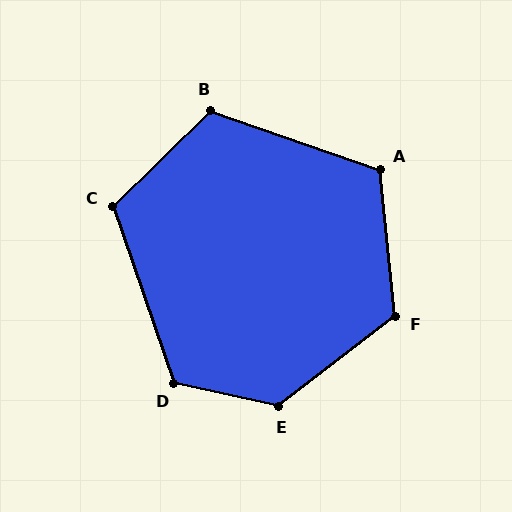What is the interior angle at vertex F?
Approximately 122 degrees (obtuse).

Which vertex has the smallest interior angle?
A, at approximately 115 degrees.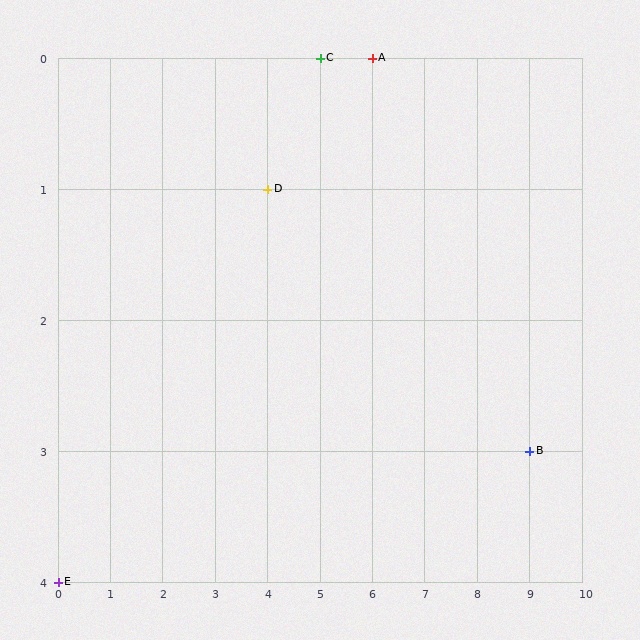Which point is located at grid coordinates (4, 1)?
Point D is at (4, 1).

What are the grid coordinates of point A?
Point A is at grid coordinates (6, 0).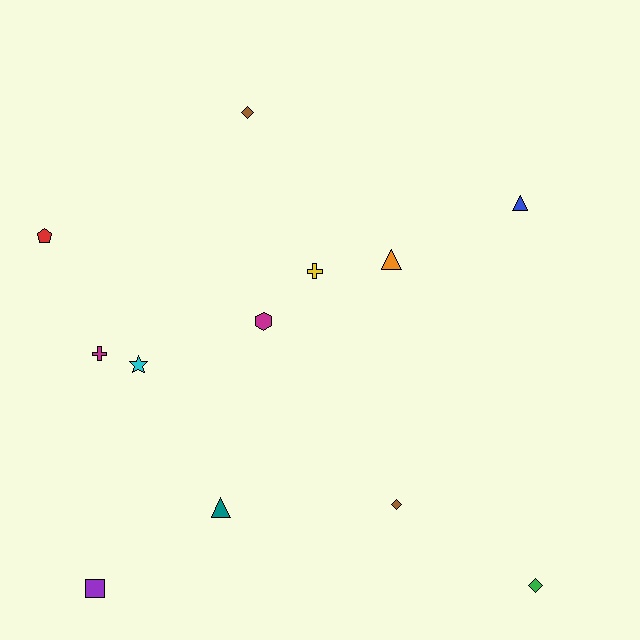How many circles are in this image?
There are no circles.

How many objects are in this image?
There are 12 objects.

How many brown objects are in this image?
There are 2 brown objects.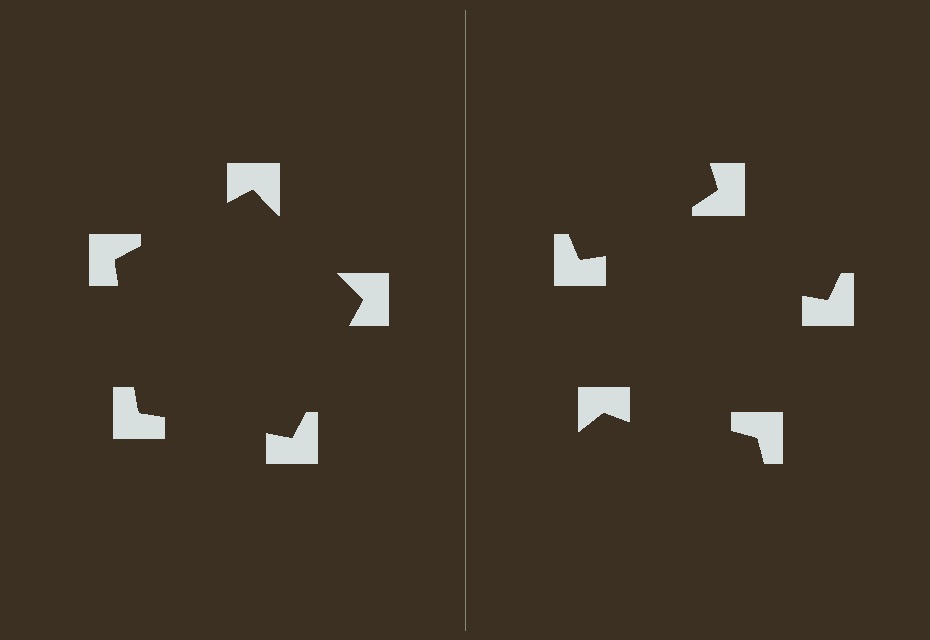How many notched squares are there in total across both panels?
10 — 5 on each side.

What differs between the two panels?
The notched squares are positioned identically on both sides; only the wedge orientations differ. On the left they align to a pentagon; on the right they are misaligned.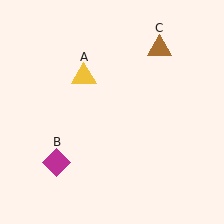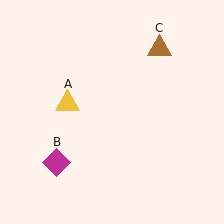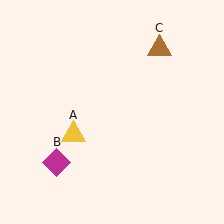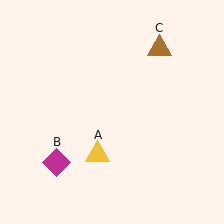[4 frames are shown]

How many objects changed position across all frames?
1 object changed position: yellow triangle (object A).